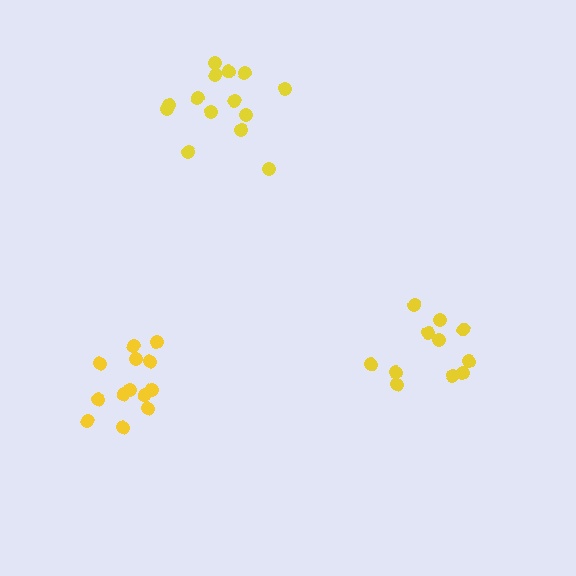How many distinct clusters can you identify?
There are 3 distinct clusters.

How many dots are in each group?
Group 1: 14 dots, Group 2: 11 dots, Group 3: 13 dots (38 total).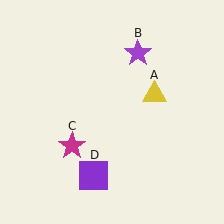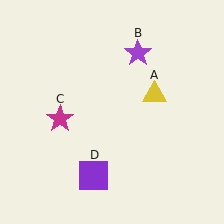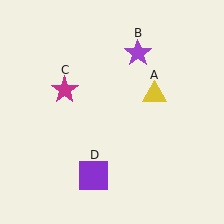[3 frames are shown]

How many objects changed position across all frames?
1 object changed position: magenta star (object C).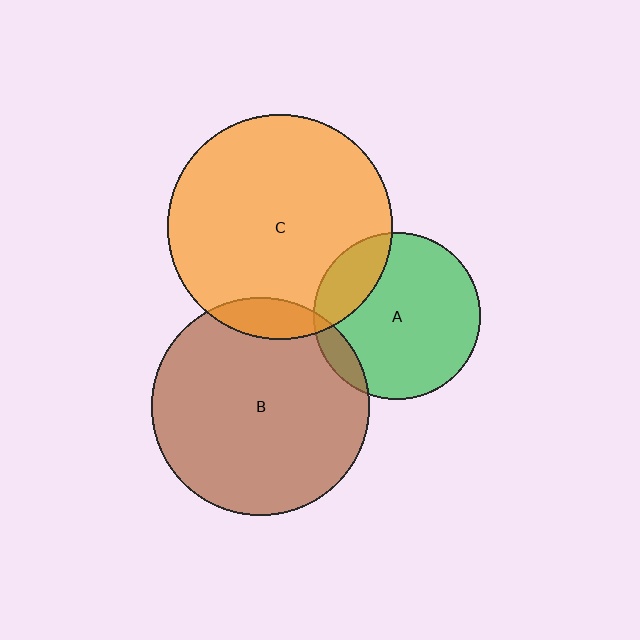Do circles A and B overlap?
Yes.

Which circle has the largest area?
Circle C (orange).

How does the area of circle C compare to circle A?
Approximately 1.8 times.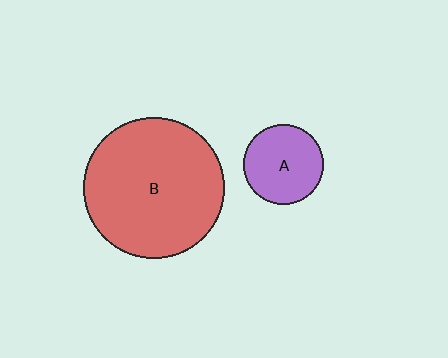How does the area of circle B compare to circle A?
Approximately 3.1 times.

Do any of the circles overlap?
No, none of the circles overlap.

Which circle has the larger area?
Circle B (red).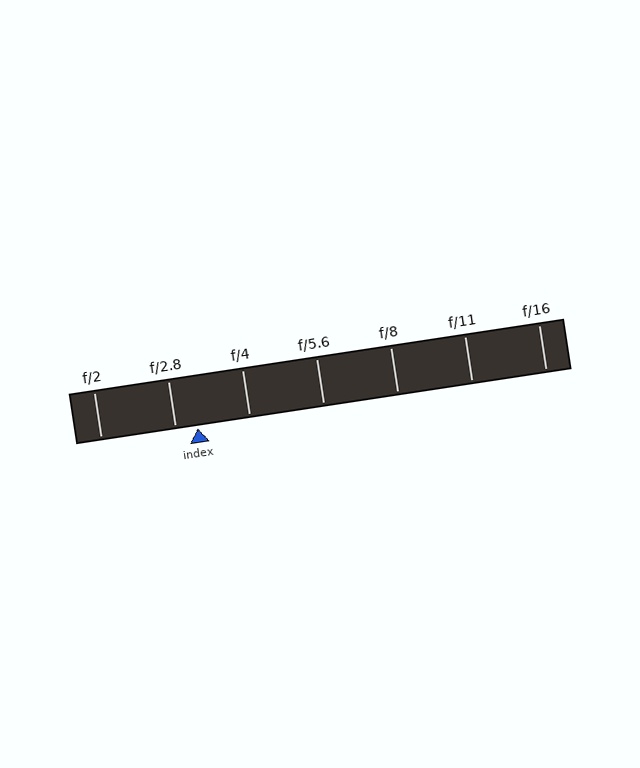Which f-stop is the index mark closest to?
The index mark is closest to f/2.8.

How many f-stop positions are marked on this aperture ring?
There are 7 f-stop positions marked.